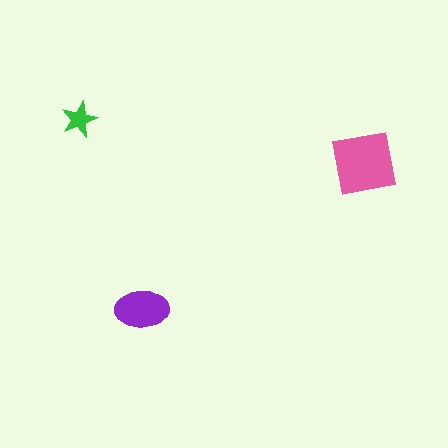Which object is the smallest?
The green star.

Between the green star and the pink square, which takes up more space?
The pink square.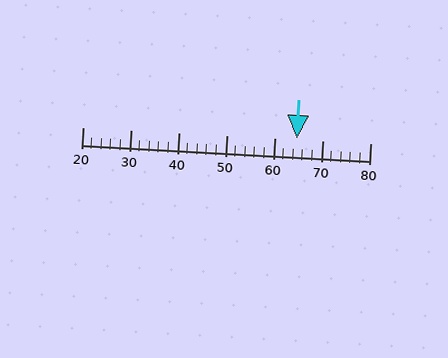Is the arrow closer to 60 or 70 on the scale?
The arrow is closer to 60.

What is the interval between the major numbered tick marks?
The major tick marks are spaced 10 units apart.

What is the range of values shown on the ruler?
The ruler shows values from 20 to 80.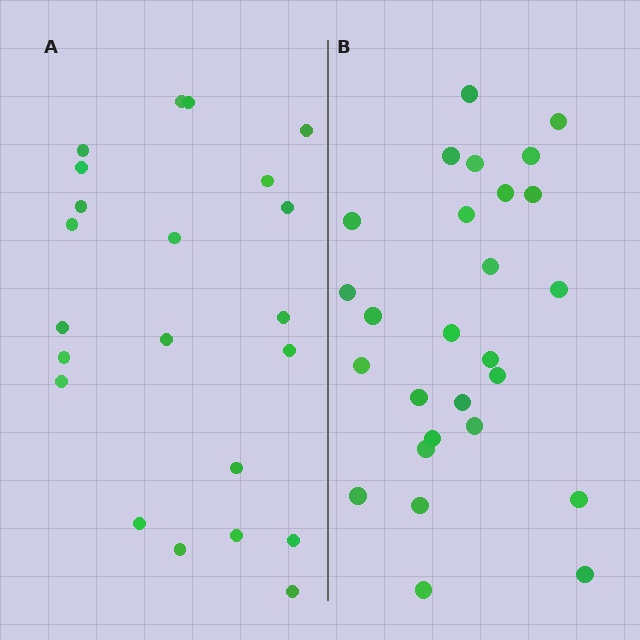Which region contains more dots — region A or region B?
Region B (the right region) has more dots.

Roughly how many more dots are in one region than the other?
Region B has about 5 more dots than region A.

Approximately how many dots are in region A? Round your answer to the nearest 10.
About 20 dots. (The exact count is 22, which rounds to 20.)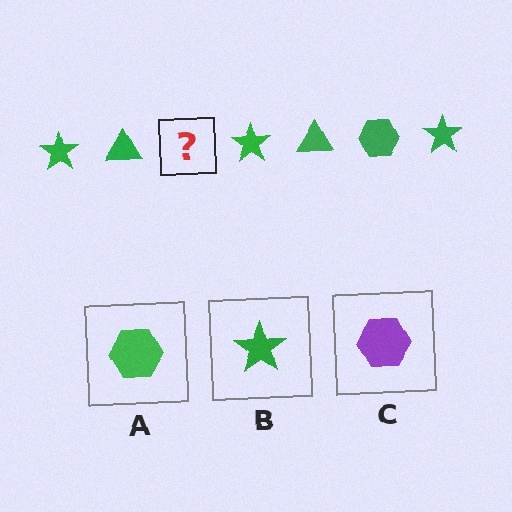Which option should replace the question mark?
Option A.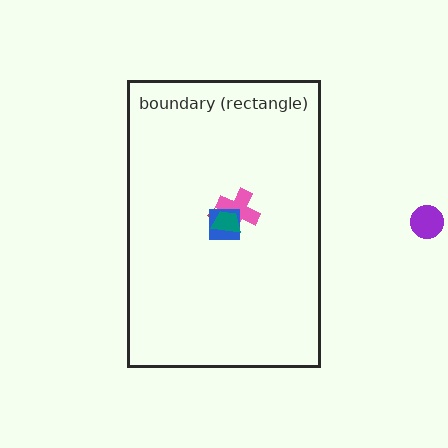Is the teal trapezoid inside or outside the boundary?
Inside.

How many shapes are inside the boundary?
4 inside, 1 outside.